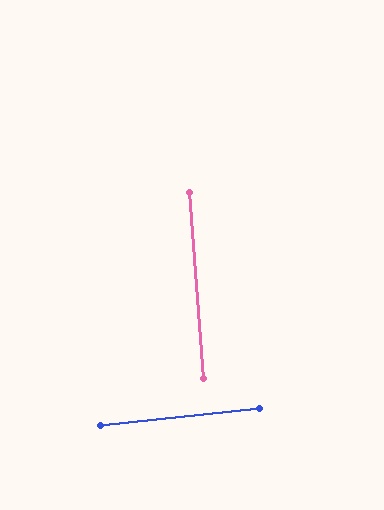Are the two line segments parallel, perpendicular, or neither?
Perpendicular — they meet at approximately 88°.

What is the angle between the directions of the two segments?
Approximately 88 degrees.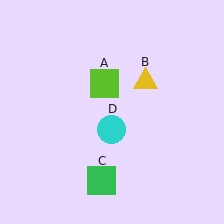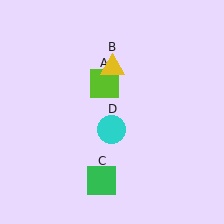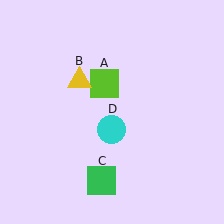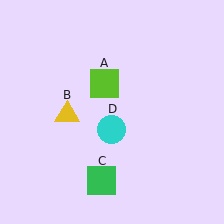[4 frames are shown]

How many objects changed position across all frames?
1 object changed position: yellow triangle (object B).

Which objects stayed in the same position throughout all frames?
Lime square (object A) and green square (object C) and cyan circle (object D) remained stationary.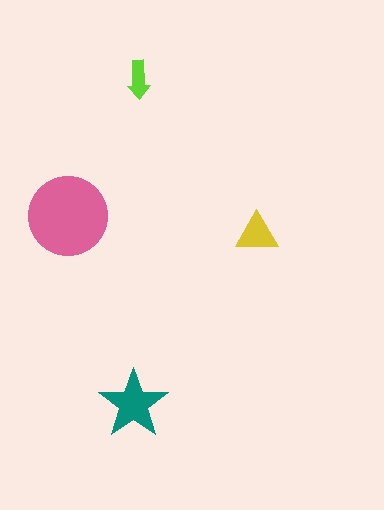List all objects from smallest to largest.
The lime arrow, the yellow triangle, the teal star, the pink circle.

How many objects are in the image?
There are 4 objects in the image.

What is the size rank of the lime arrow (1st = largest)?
4th.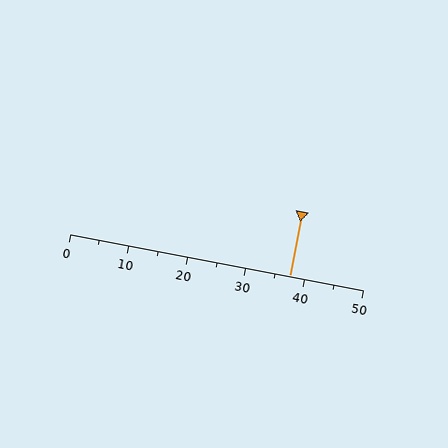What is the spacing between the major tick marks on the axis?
The major ticks are spaced 10 apart.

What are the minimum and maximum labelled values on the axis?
The axis runs from 0 to 50.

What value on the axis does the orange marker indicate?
The marker indicates approximately 37.5.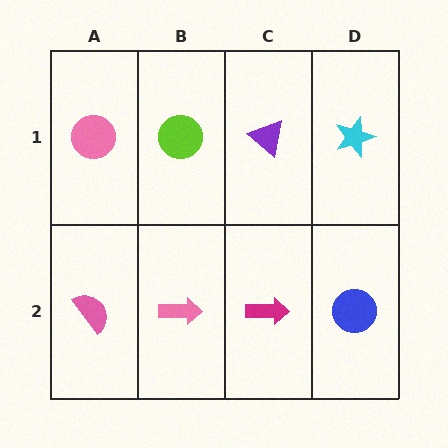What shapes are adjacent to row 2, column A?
A pink circle (row 1, column A), a pink arrow (row 2, column B).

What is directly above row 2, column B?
A lime circle.